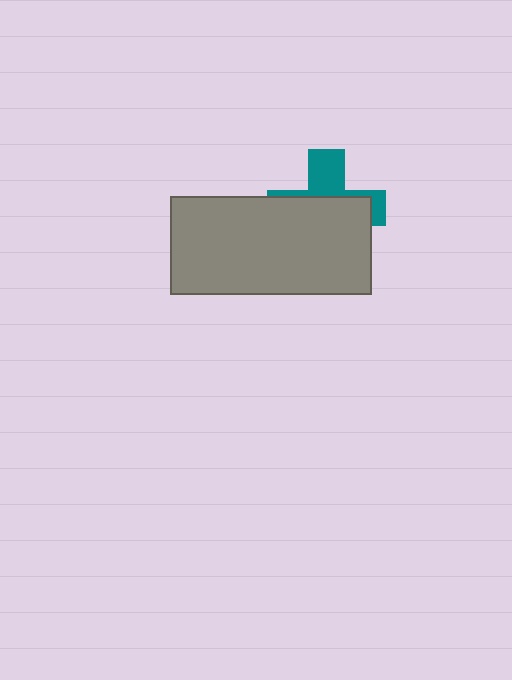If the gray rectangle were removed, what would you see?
You would see the complete teal cross.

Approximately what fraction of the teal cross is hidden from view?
Roughly 64% of the teal cross is hidden behind the gray rectangle.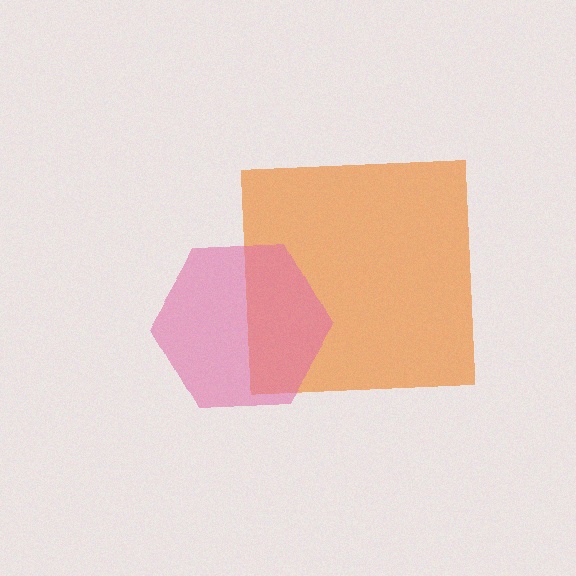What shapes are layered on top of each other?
The layered shapes are: an orange square, a pink hexagon.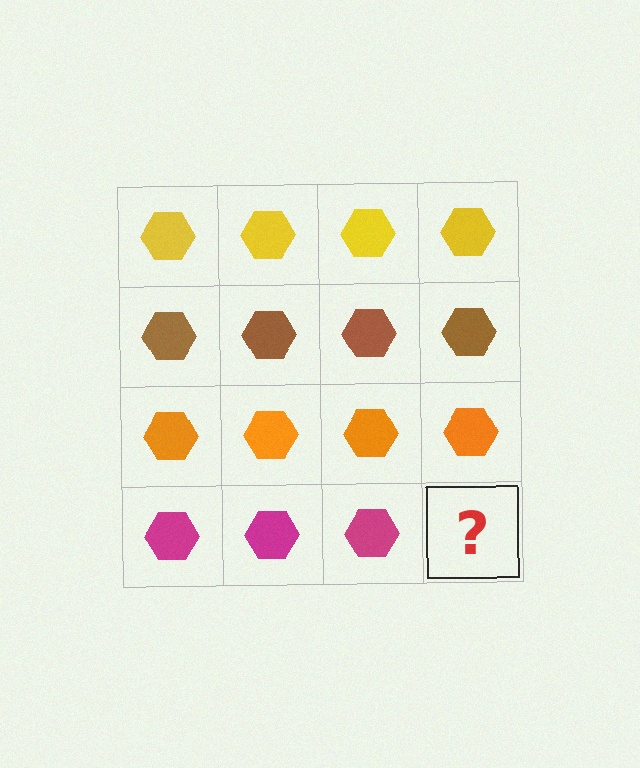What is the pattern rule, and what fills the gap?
The rule is that each row has a consistent color. The gap should be filled with a magenta hexagon.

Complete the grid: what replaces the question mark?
The question mark should be replaced with a magenta hexagon.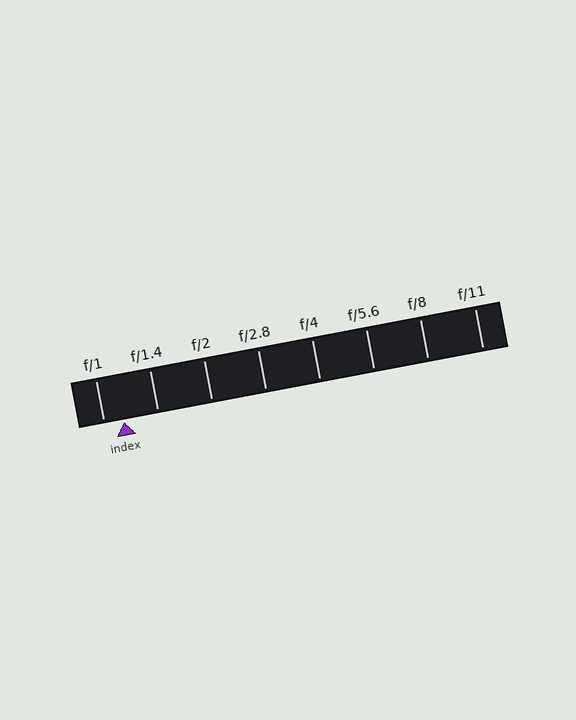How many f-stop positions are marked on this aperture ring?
There are 8 f-stop positions marked.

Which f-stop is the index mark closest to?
The index mark is closest to f/1.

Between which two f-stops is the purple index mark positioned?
The index mark is between f/1 and f/1.4.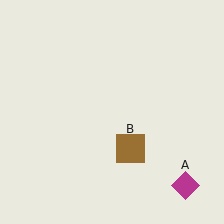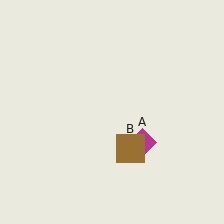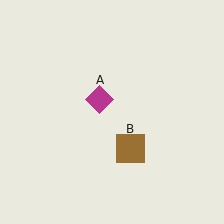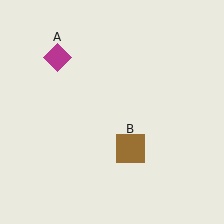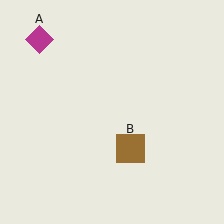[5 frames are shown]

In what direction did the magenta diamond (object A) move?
The magenta diamond (object A) moved up and to the left.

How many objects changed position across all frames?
1 object changed position: magenta diamond (object A).